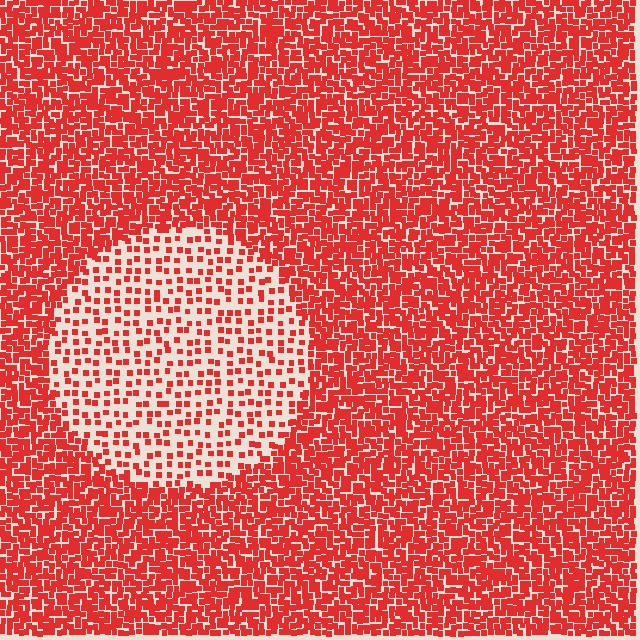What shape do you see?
I see a circle.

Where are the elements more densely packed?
The elements are more densely packed outside the circle boundary.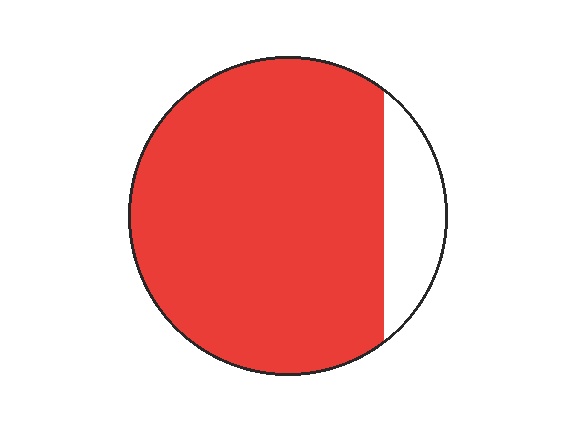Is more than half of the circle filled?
Yes.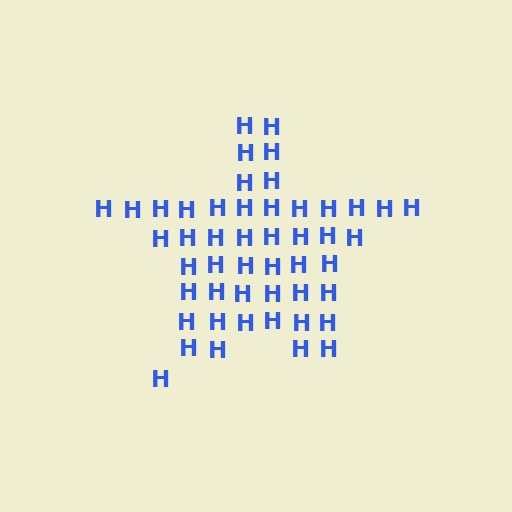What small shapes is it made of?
It is made of small letter H's.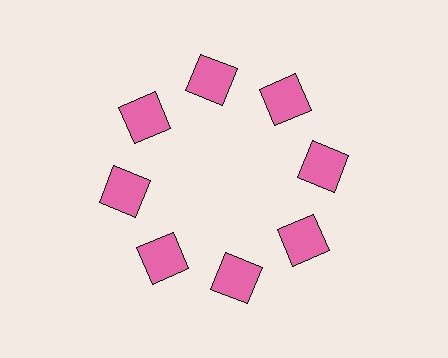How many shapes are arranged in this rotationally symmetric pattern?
There are 8 shapes, arranged in 8 groups of 1.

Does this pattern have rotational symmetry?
Yes, this pattern has 8-fold rotational symmetry. It looks the same after rotating 45 degrees around the center.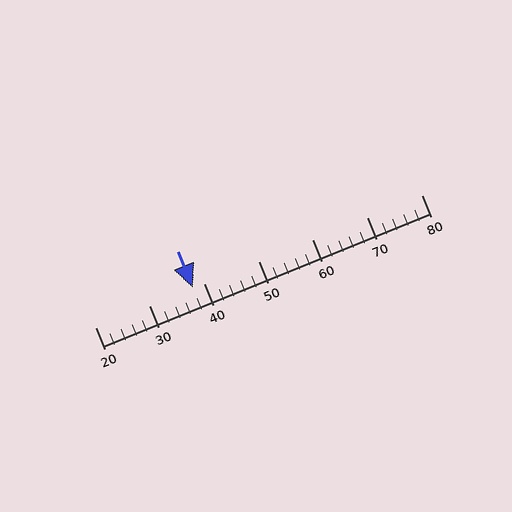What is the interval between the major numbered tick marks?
The major tick marks are spaced 10 units apart.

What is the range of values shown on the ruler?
The ruler shows values from 20 to 80.